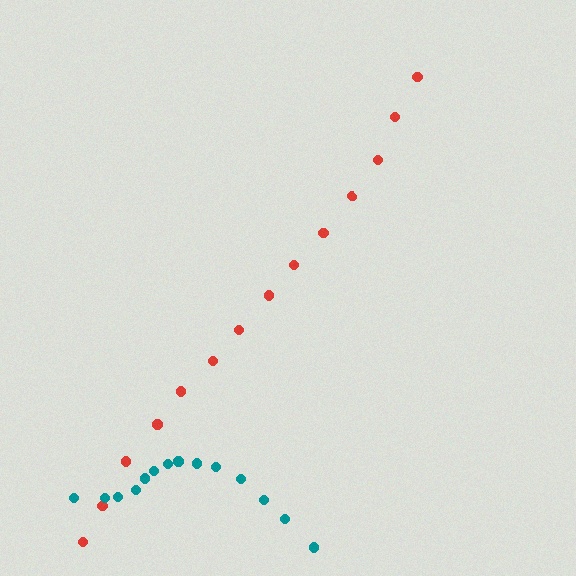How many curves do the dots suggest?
There are 2 distinct paths.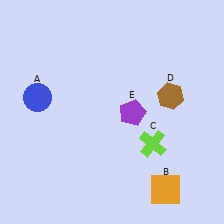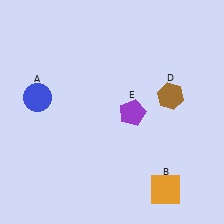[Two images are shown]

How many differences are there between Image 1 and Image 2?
There is 1 difference between the two images.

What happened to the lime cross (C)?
The lime cross (C) was removed in Image 2. It was in the bottom-right area of Image 1.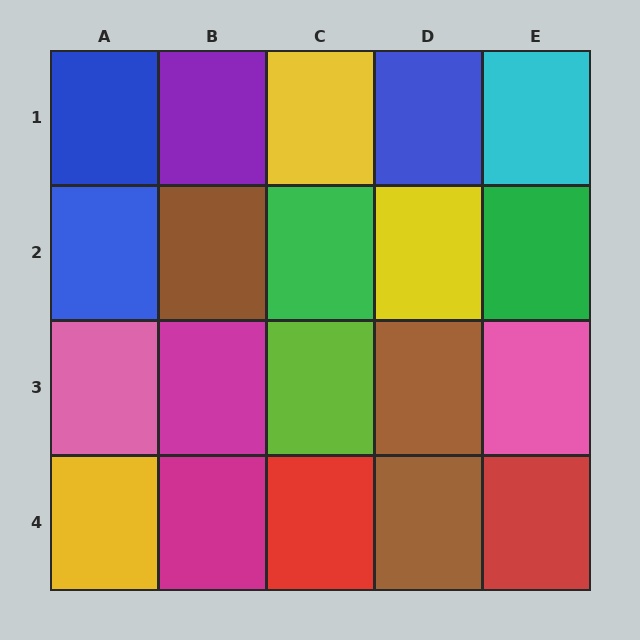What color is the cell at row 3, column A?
Pink.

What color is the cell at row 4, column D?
Brown.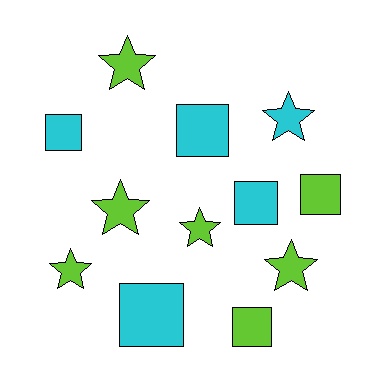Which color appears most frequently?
Lime, with 7 objects.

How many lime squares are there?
There are 2 lime squares.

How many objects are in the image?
There are 12 objects.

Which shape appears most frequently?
Square, with 6 objects.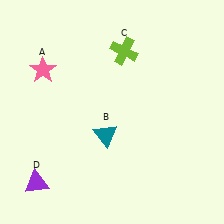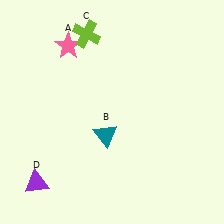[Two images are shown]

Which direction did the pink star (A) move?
The pink star (A) moved right.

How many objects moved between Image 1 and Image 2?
2 objects moved between the two images.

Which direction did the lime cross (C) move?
The lime cross (C) moved left.